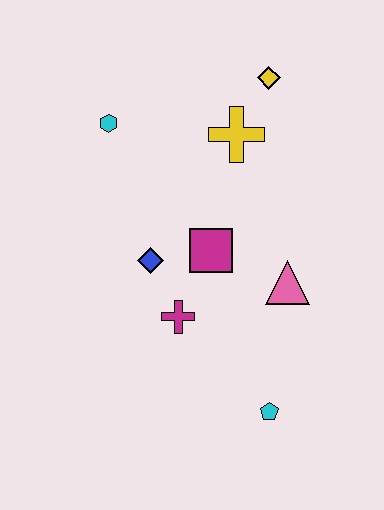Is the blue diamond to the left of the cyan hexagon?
No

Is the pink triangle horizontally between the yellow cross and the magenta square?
No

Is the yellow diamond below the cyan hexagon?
No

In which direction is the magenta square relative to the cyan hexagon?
The magenta square is below the cyan hexagon.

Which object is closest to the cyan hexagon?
The yellow cross is closest to the cyan hexagon.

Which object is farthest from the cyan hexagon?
The cyan pentagon is farthest from the cyan hexagon.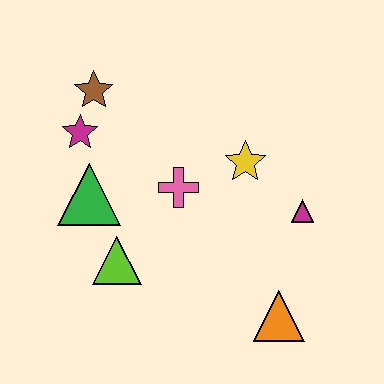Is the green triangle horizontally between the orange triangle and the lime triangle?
No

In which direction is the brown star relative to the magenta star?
The brown star is above the magenta star.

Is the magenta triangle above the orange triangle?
Yes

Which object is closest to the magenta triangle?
The yellow star is closest to the magenta triangle.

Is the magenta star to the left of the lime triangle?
Yes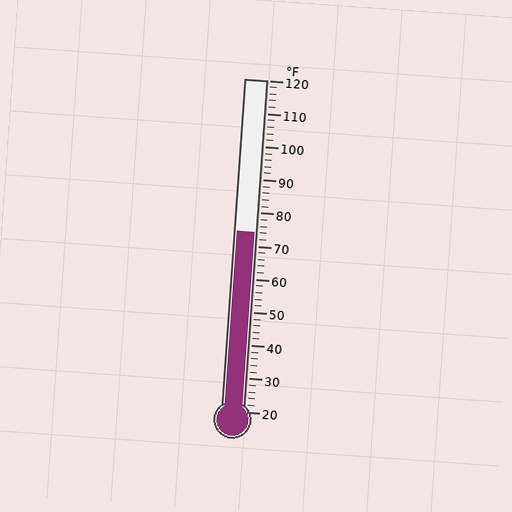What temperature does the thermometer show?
The thermometer shows approximately 74°F.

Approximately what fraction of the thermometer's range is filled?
The thermometer is filled to approximately 55% of its range.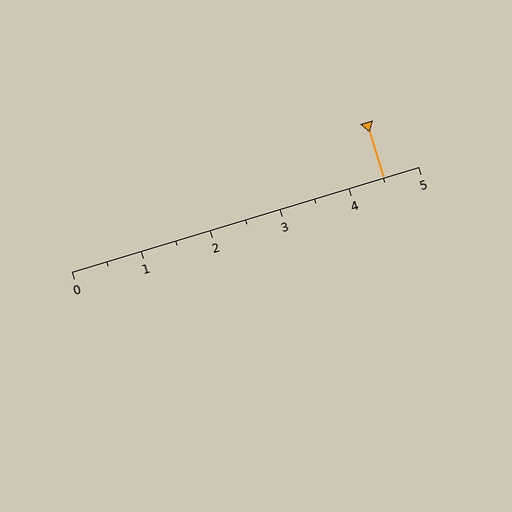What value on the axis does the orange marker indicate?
The marker indicates approximately 4.5.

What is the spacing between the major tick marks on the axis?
The major ticks are spaced 1 apart.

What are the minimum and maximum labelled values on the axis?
The axis runs from 0 to 5.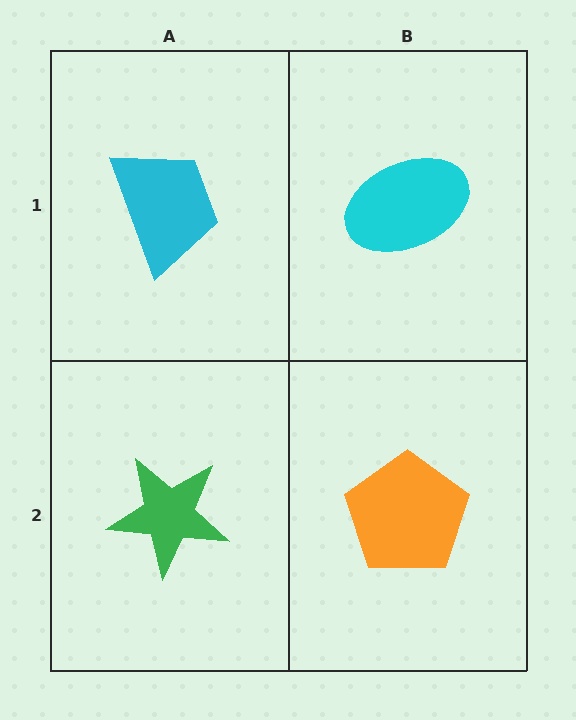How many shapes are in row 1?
2 shapes.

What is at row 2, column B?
An orange pentagon.